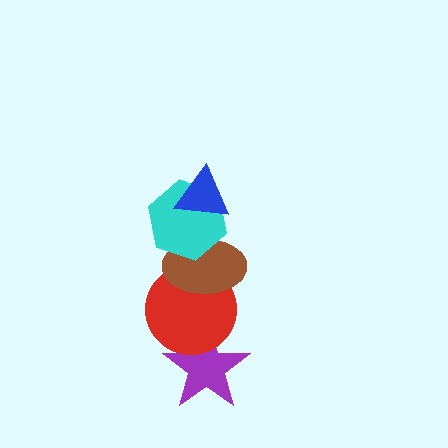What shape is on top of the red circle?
The brown ellipse is on top of the red circle.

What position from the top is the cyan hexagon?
The cyan hexagon is 2nd from the top.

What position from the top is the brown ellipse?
The brown ellipse is 3rd from the top.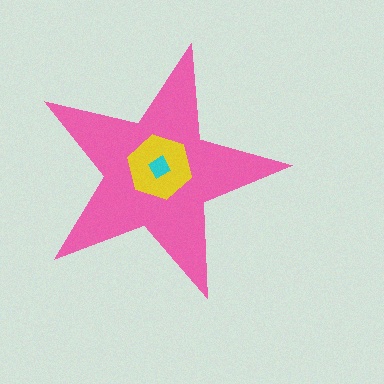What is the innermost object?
The cyan square.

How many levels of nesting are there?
3.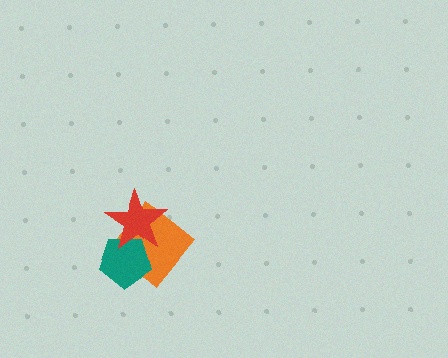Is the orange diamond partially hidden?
Yes, it is partially covered by another shape.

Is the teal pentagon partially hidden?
Yes, it is partially covered by another shape.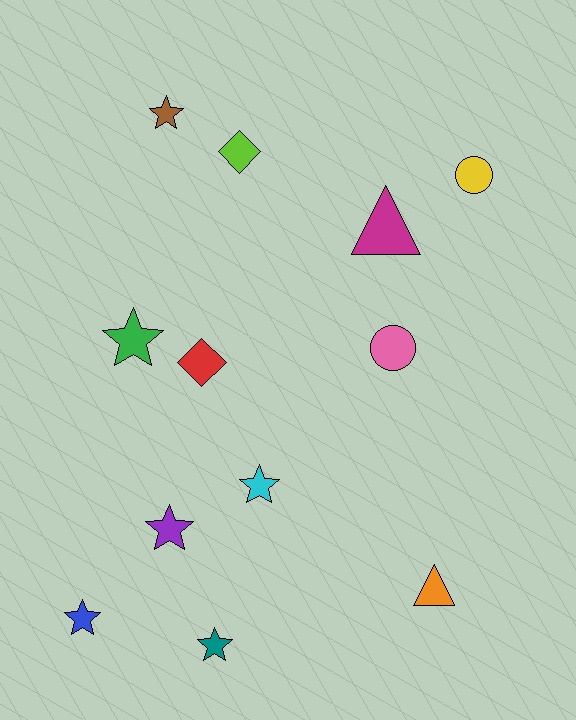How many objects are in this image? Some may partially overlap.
There are 12 objects.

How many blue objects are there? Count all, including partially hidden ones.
There is 1 blue object.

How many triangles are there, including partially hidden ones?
There are 2 triangles.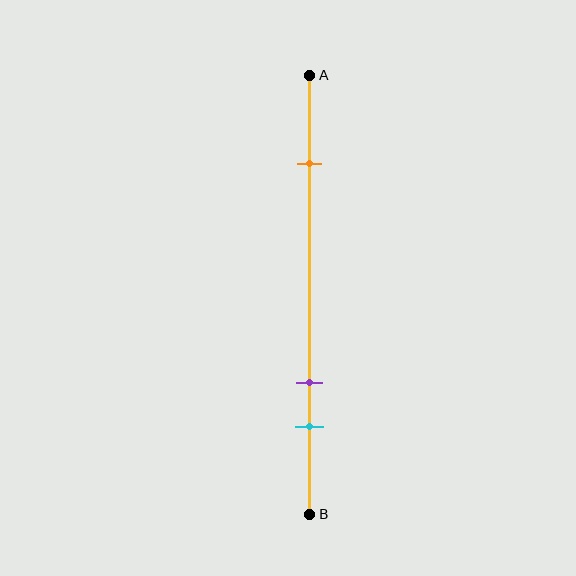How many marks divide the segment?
There are 3 marks dividing the segment.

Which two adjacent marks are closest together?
The purple and cyan marks are the closest adjacent pair.